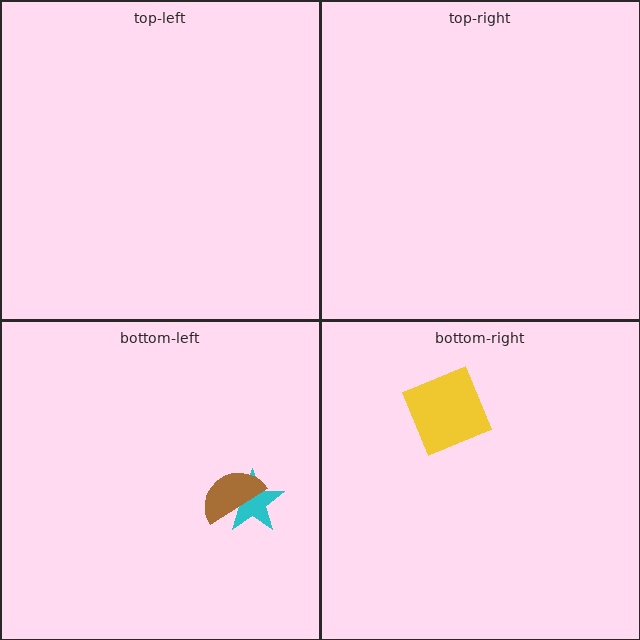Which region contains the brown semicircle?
The bottom-left region.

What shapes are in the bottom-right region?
The yellow square.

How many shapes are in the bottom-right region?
1.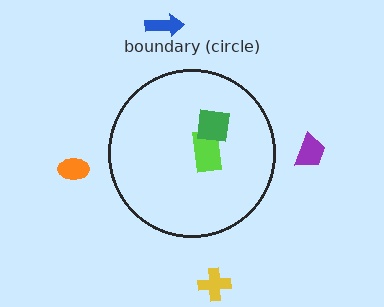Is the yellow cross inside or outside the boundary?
Outside.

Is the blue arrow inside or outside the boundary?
Outside.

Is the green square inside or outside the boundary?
Inside.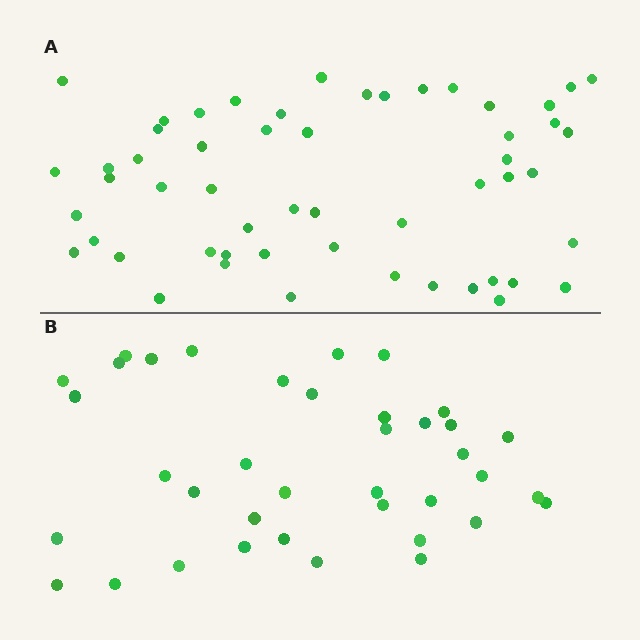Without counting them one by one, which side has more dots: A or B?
Region A (the top region) has more dots.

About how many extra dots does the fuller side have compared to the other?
Region A has approximately 15 more dots than region B.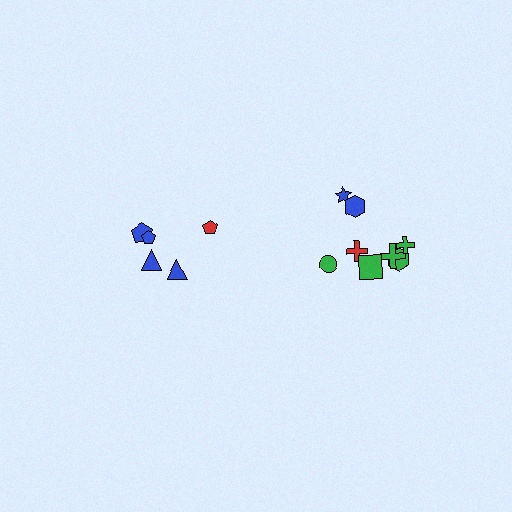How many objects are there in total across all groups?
There are 13 objects.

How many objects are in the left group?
There are 5 objects.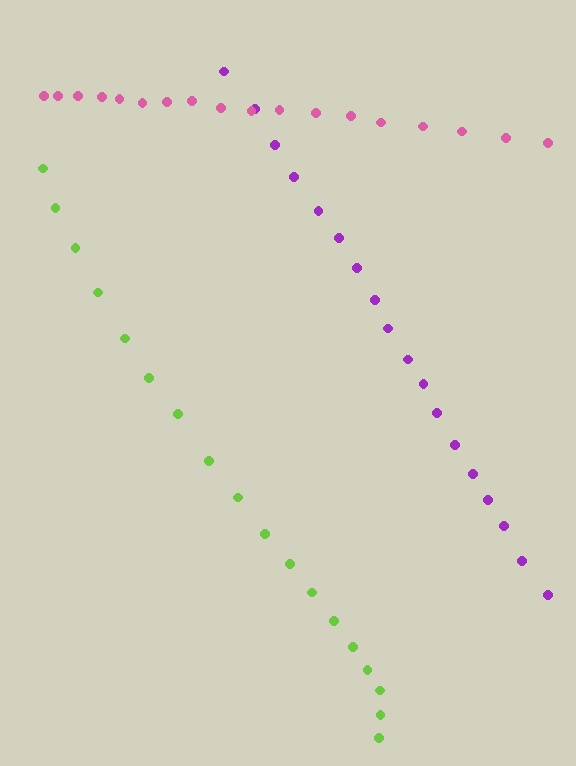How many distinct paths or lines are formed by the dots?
There are 3 distinct paths.